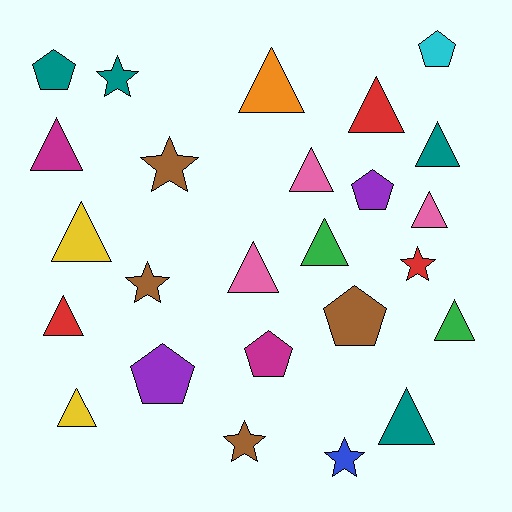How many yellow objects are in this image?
There are 2 yellow objects.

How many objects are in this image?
There are 25 objects.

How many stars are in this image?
There are 6 stars.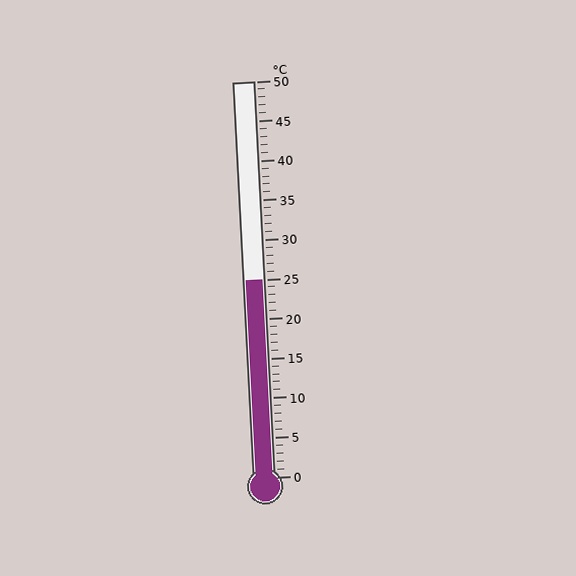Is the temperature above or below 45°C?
The temperature is below 45°C.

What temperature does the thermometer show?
The thermometer shows approximately 25°C.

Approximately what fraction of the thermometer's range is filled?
The thermometer is filled to approximately 50% of its range.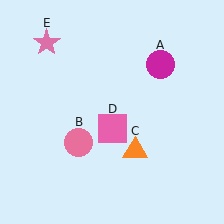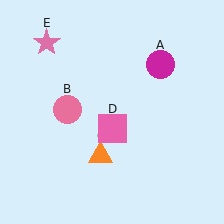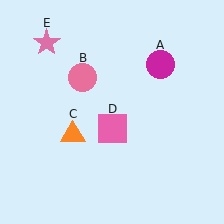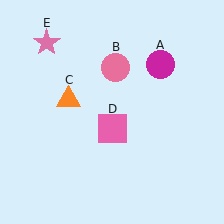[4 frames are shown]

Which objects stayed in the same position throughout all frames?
Magenta circle (object A) and pink square (object D) and pink star (object E) remained stationary.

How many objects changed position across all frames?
2 objects changed position: pink circle (object B), orange triangle (object C).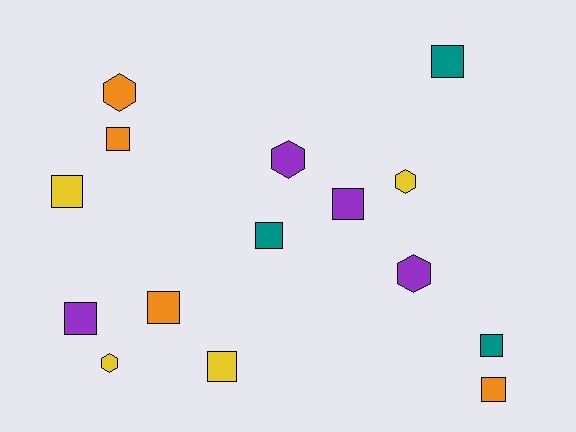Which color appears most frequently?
Orange, with 4 objects.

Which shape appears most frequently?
Square, with 10 objects.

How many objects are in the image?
There are 15 objects.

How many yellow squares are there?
There are 2 yellow squares.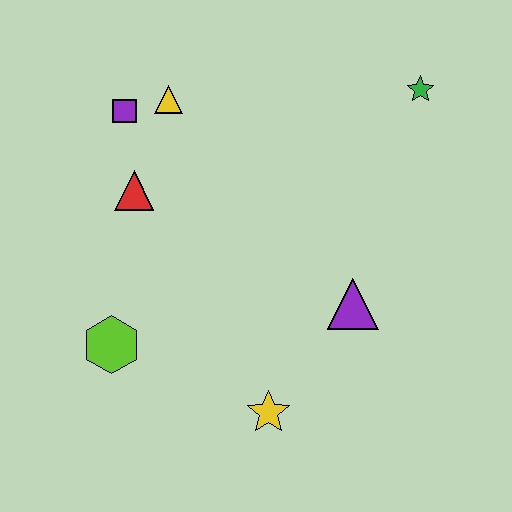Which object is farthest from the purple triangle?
The purple square is farthest from the purple triangle.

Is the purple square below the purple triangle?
No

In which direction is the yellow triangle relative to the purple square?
The yellow triangle is to the right of the purple square.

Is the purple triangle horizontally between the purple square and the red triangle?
No